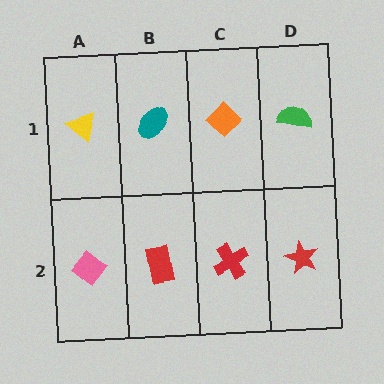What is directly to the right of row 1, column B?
An orange diamond.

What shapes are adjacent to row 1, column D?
A red star (row 2, column D), an orange diamond (row 1, column C).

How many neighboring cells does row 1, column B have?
3.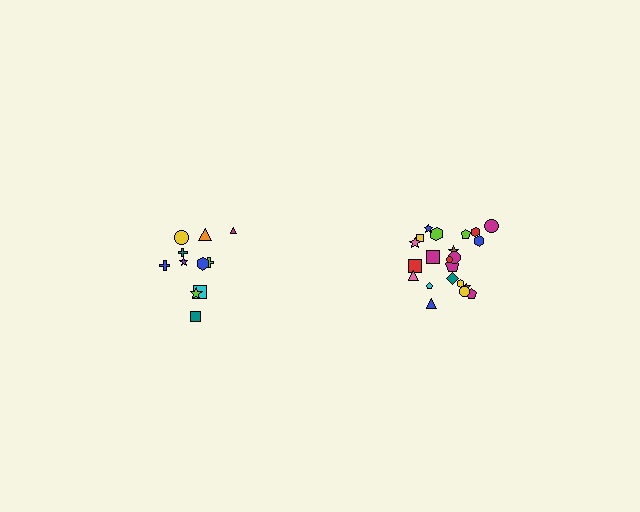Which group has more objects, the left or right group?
The right group.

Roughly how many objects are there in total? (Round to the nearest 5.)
Roughly 35 objects in total.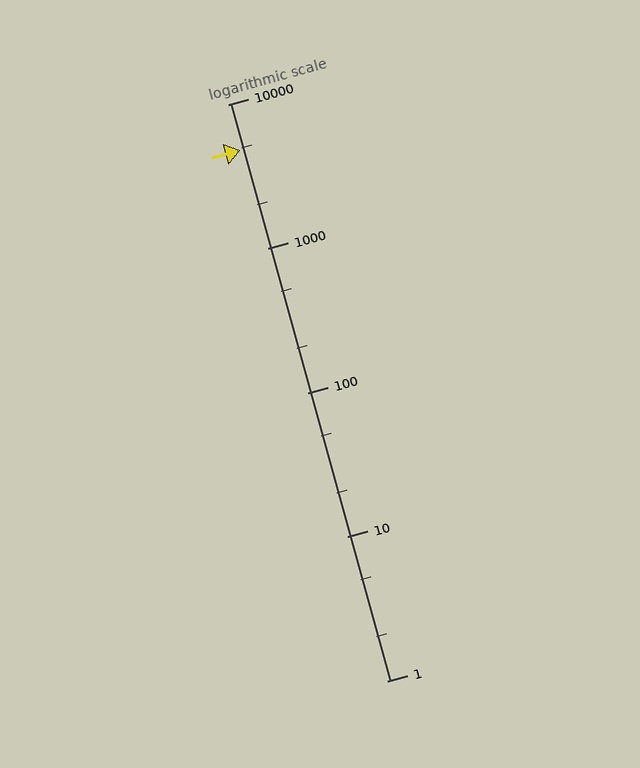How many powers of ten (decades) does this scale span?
The scale spans 4 decades, from 1 to 10000.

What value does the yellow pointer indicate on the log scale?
The pointer indicates approximately 4800.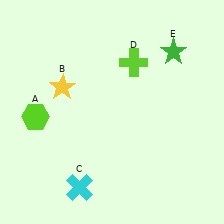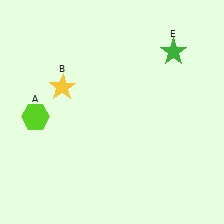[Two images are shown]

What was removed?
The cyan cross (C), the lime cross (D) were removed in Image 2.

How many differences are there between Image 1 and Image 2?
There are 2 differences between the two images.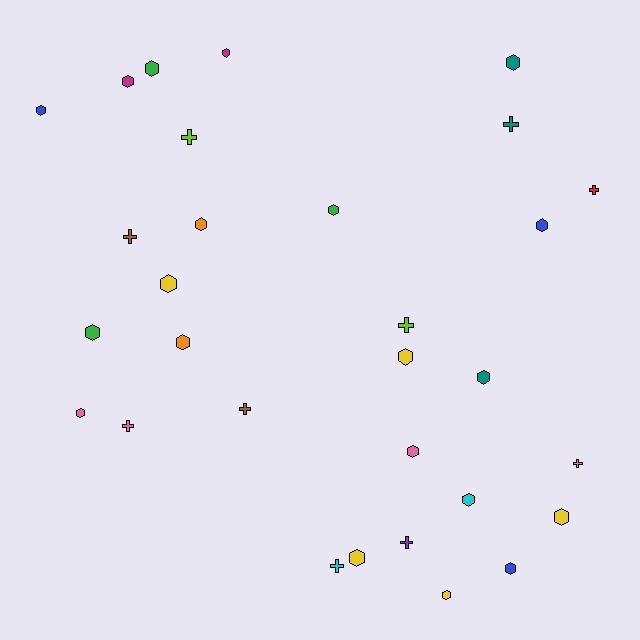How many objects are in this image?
There are 30 objects.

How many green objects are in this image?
There are 3 green objects.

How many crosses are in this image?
There are 10 crosses.